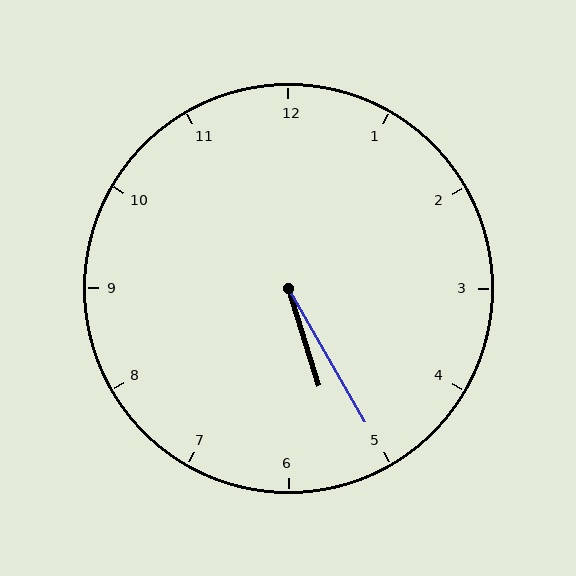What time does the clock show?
5:25.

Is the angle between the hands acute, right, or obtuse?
It is acute.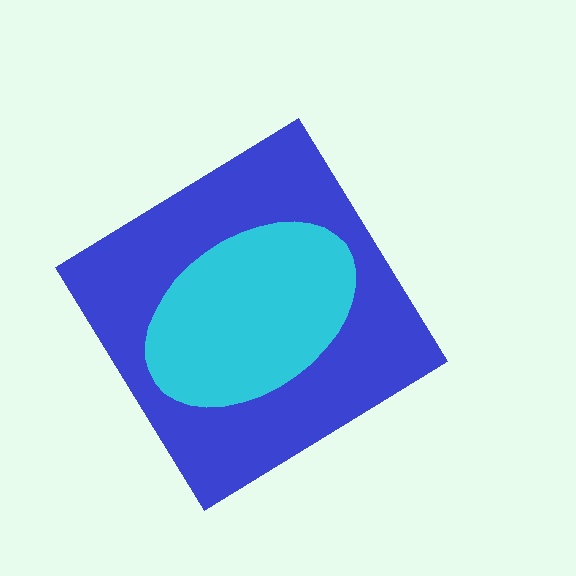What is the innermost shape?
The cyan ellipse.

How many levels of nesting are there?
2.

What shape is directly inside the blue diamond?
The cyan ellipse.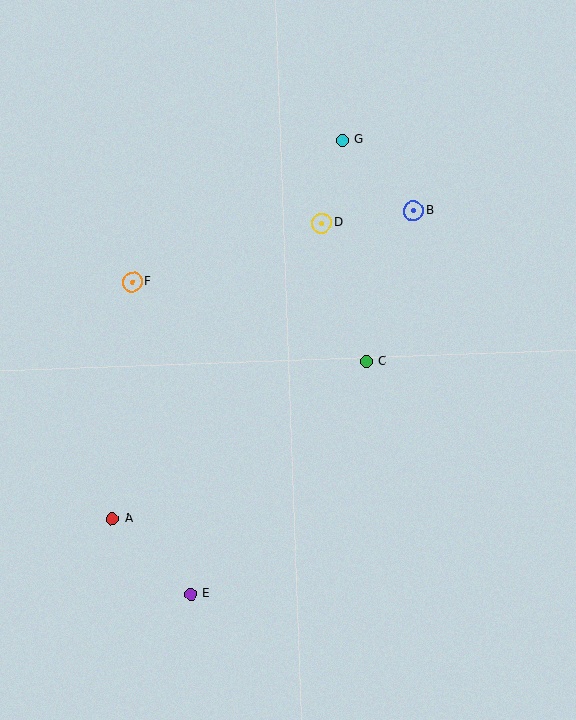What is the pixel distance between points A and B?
The distance between A and B is 430 pixels.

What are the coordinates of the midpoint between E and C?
The midpoint between E and C is at (278, 478).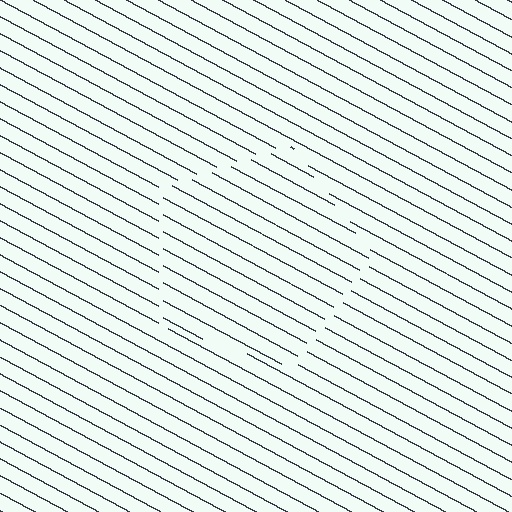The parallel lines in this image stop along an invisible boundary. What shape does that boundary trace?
An illusory pentagon. The interior of the shape contains the same grating, shifted by half a period — the contour is defined by the phase discontinuity where line-ends from the inner and outer gratings abut.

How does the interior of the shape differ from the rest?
The interior of the shape contains the same grating, shifted by half a period — the contour is defined by the phase discontinuity where line-ends from the inner and outer gratings abut.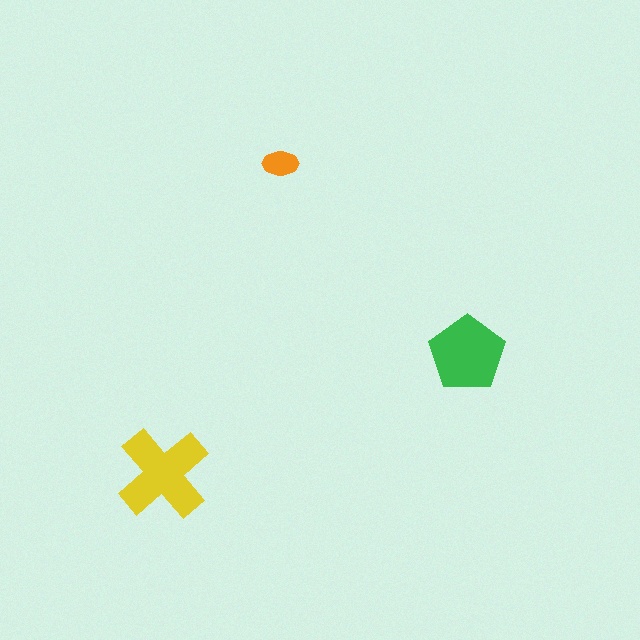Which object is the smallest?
The orange ellipse.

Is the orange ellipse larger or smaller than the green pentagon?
Smaller.